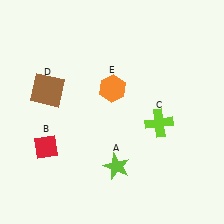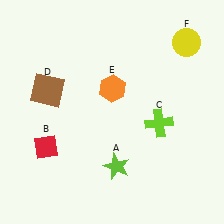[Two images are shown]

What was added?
A yellow circle (F) was added in Image 2.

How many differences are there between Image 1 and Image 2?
There is 1 difference between the two images.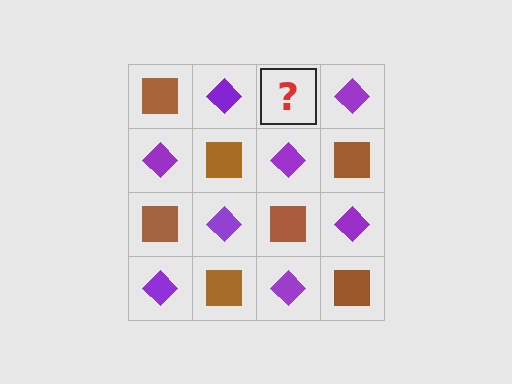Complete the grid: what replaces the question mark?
The question mark should be replaced with a brown square.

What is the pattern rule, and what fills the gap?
The rule is that it alternates brown square and purple diamond in a checkerboard pattern. The gap should be filled with a brown square.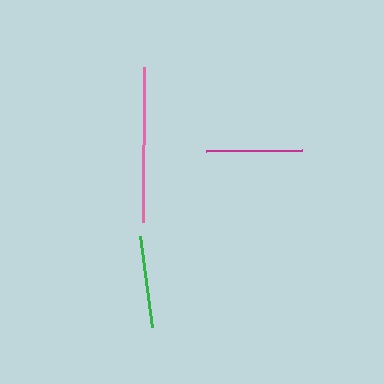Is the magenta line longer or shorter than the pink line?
The pink line is longer than the magenta line.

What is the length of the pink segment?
The pink segment is approximately 155 pixels long.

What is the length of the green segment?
The green segment is approximately 91 pixels long.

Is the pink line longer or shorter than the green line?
The pink line is longer than the green line.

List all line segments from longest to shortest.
From longest to shortest: pink, magenta, green.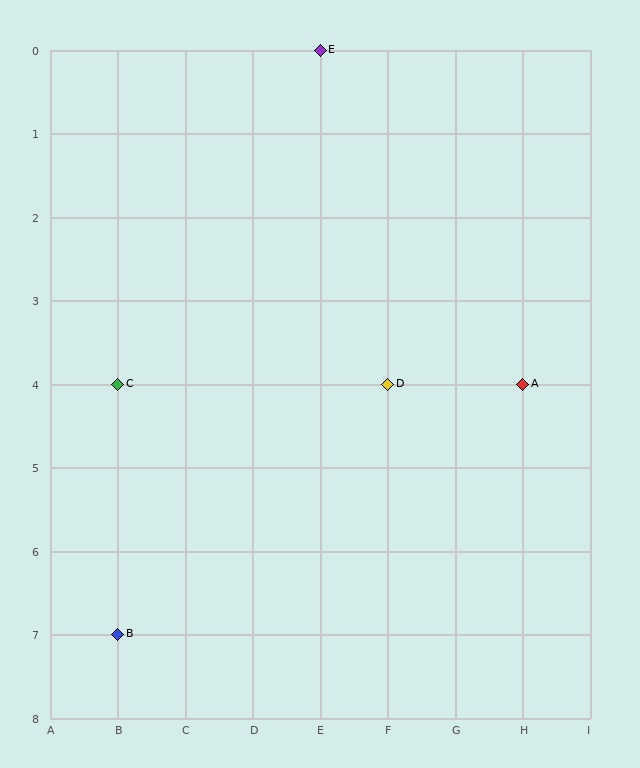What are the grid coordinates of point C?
Point C is at grid coordinates (B, 4).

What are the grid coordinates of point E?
Point E is at grid coordinates (E, 0).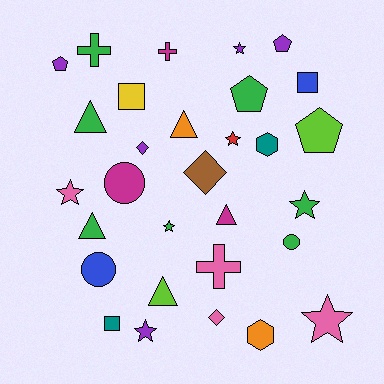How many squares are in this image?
There are 3 squares.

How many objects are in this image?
There are 30 objects.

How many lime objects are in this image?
There are 2 lime objects.